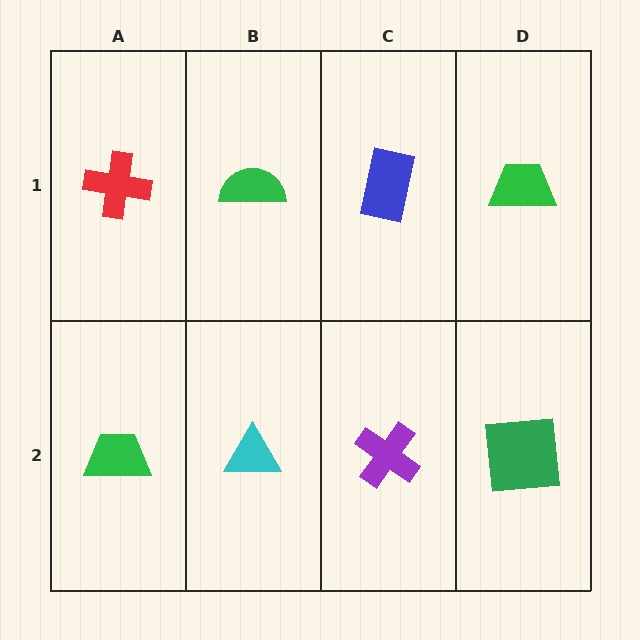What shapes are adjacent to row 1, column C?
A purple cross (row 2, column C), a green semicircle (row 1, column B), a green trapezoid (row 1, column D).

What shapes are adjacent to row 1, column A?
A green trapezoid (row 2, column A), a green semicircle (row 1, column B).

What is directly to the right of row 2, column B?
A purple cross.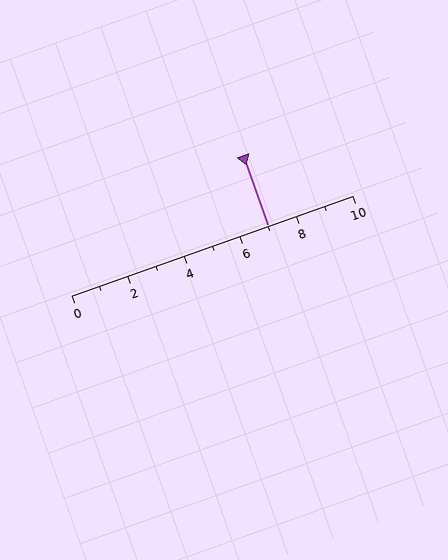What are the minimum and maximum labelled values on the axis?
The axis runs from 0 to 10.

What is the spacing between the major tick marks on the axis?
The major ticks are spaced 2 apart.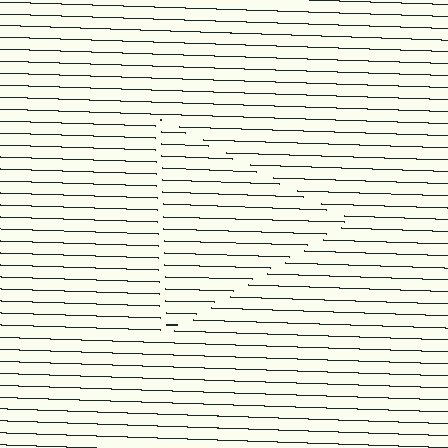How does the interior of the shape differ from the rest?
The interior of the shape contains the same grating, shifted by half a period — the contour is defined by the phase discontinuity where line-ends from the inner and outer gratings abut.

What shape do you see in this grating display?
An illusory triangle. The interior of the shape contains the same grating, shifted by half a period — the contour is defined by the phase discontinuity where line-ends from the inner and outer gratings abut.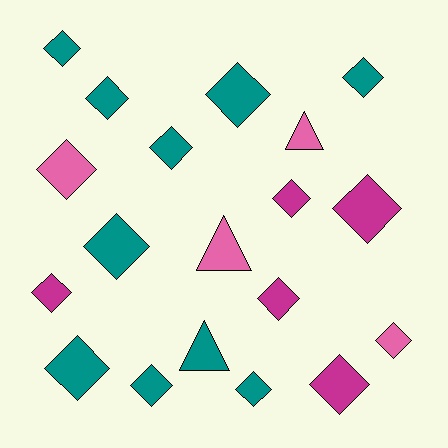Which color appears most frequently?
Teal, with 10 objects.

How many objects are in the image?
There are 19 objects.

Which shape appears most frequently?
Diamond, with 16 objects.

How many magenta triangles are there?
There are no magenta triangles.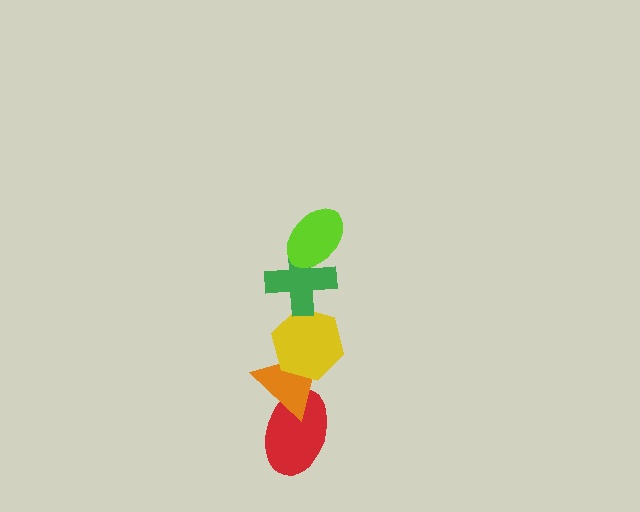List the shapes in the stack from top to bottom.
From top to bottom: the lime ellipse, the green cross, the yellow hexagon, the orange triangle, the red ellipse.